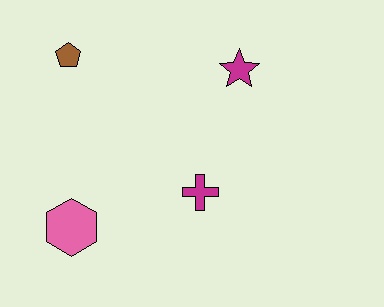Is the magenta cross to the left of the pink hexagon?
No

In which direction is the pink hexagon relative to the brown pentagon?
The pink hexagon is below the brown pentagon.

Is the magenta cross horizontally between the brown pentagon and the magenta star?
Yes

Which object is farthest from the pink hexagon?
The magenta star is farthest from the pink hexagon.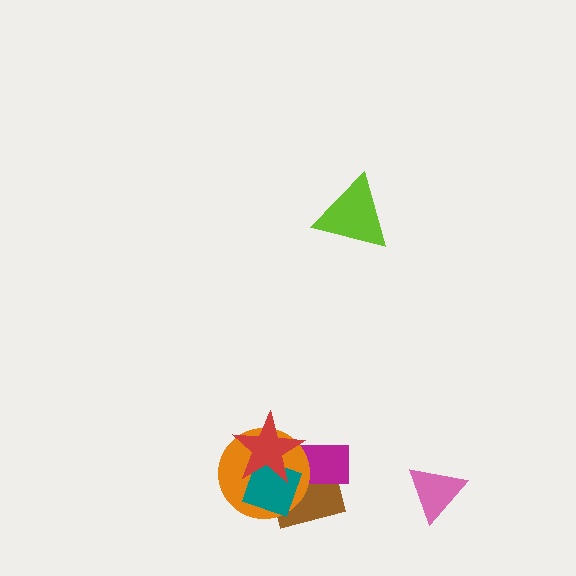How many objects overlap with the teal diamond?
4 objects overlap with the teal diamond.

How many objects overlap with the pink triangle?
0 objects overlap with the pink triangle.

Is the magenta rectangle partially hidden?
Yes, it is partially covered by another shape.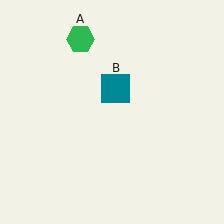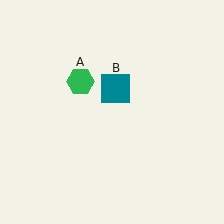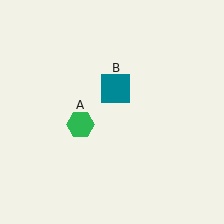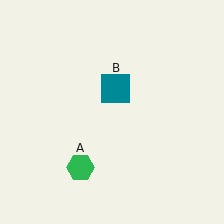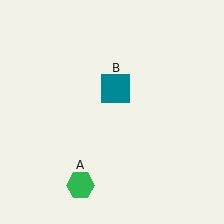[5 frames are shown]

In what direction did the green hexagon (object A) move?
The green hexagon (object A) moved down.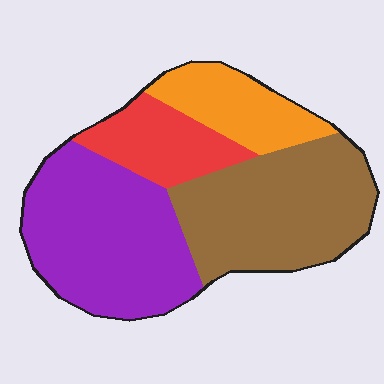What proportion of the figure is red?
Red covers 14% of the figure.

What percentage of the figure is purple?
Purple covers about 35% of the figure.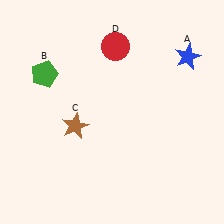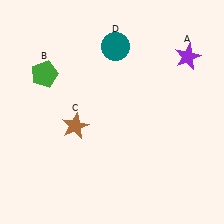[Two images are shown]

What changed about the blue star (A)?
In Image 1, A is blue. In Image 2, it changed to purple.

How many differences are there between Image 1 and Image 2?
There are 2 differences between the two images.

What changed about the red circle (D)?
In Image 1, D is red. In Image 2, it changed to teal.